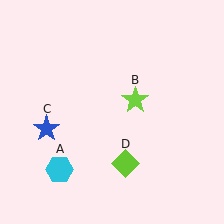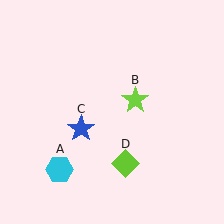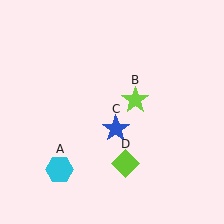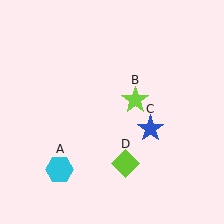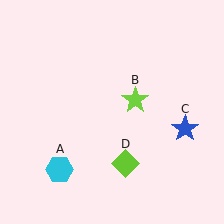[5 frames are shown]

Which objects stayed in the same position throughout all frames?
Cyan hexagon (object A) and lime star (object B) and lime diamond (object D) remained stationary.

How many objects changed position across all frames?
1 object changed position: blue star (object C).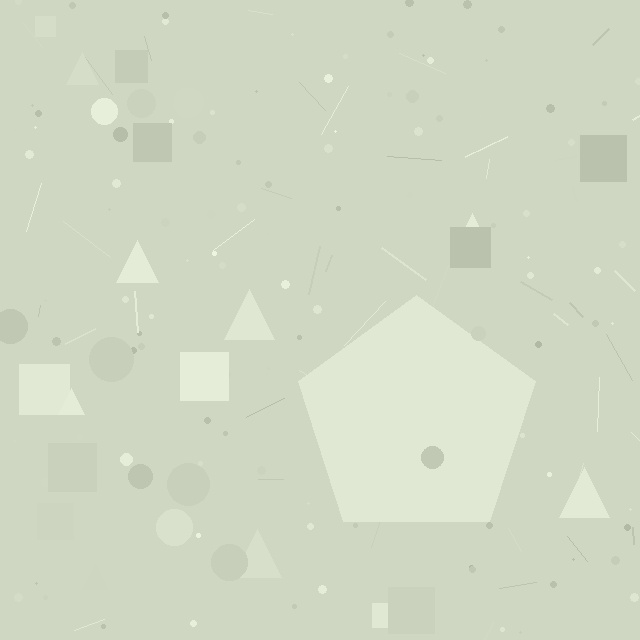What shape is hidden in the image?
A pentagon is hidden in the image.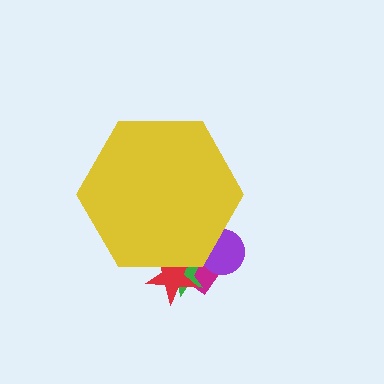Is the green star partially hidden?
Yes, the green star is partially hidden behind the yellow hexagon.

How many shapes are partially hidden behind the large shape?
4 shapes are partially hidden.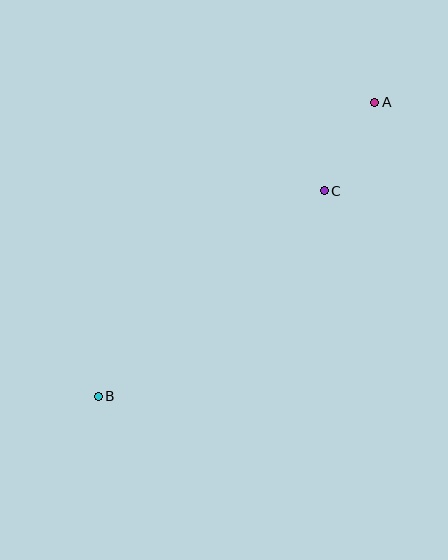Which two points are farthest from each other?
Points A and B are farthest from each other.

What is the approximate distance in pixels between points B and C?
The distance between B and C is approximately 305 pixels.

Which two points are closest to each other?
Points A and C are closest to each other.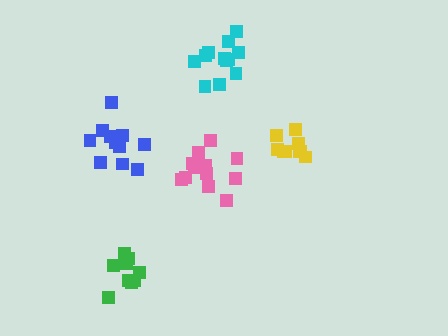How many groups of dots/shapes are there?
There are 5 groups.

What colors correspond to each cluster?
The clusters are colored: pink, yellow, cyan, blue, green.